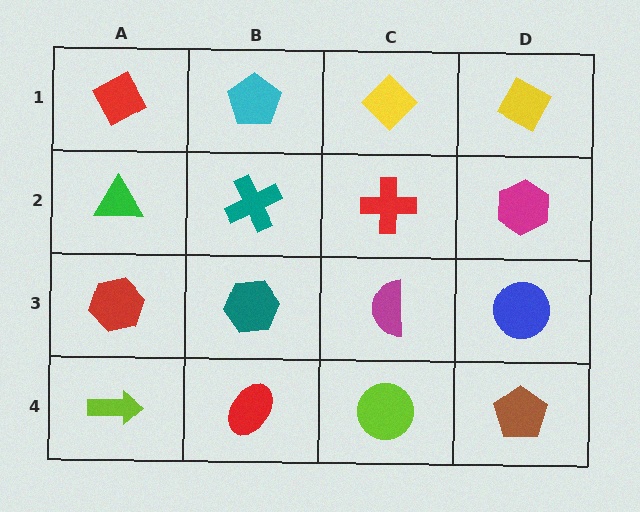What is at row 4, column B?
A red ellipse.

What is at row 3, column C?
A magenta semicircle.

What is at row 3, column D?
A blue circle.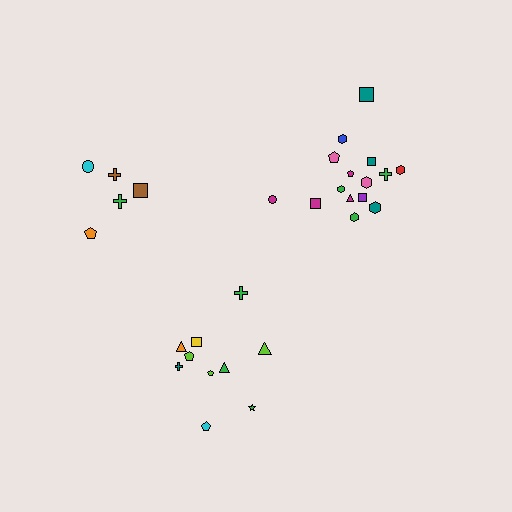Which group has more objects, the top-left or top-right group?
The top-right group.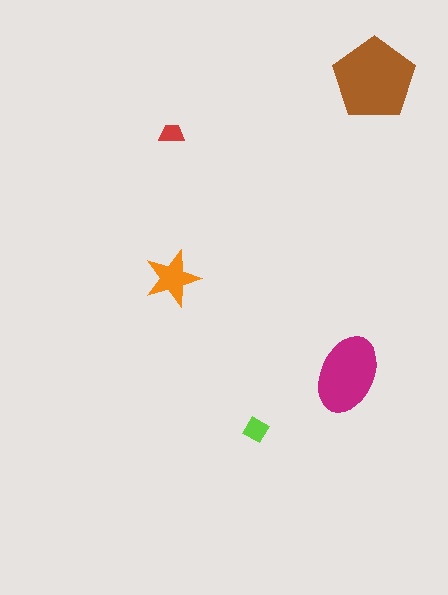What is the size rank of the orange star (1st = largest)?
3rd.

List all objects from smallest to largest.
The red trapezoid, the lime diamond, the orange star, the magenta ellipse, the brown pentagon.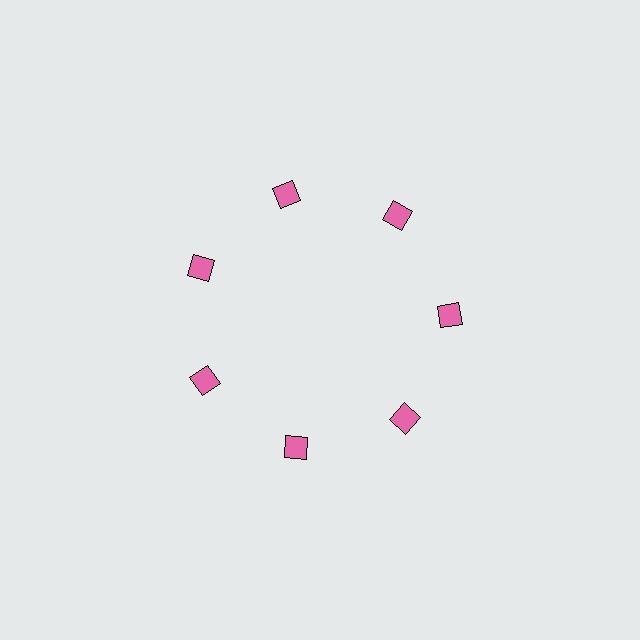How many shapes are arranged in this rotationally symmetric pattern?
There are 7 shapes, arranged in 7 groups of 1.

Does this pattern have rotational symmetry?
Yes, this pattern has 7-fold rotational symmetry. It looks the same after rotating 51 degrees around the center.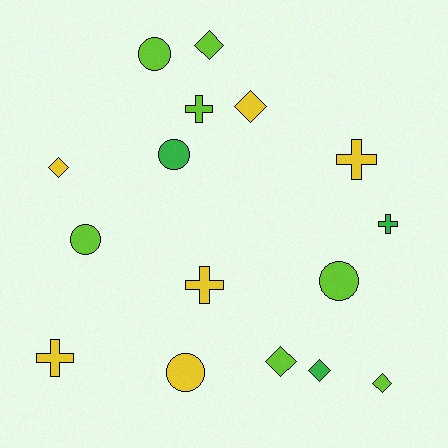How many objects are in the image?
There are 16 objects.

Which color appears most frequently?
Lime, with 7 objects.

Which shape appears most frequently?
Diamond, with 6 objects.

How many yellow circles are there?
There is 1 yellow circle.